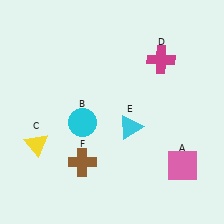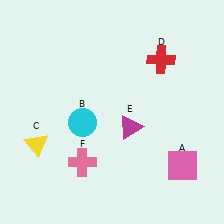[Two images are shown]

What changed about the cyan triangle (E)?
In Image 1, E is cyan. In Image 2, it changed to magenta.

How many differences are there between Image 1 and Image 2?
There are 3 differences between the two images.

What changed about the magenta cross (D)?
In Image 1, D is magenta. In Image 2, it changed to red.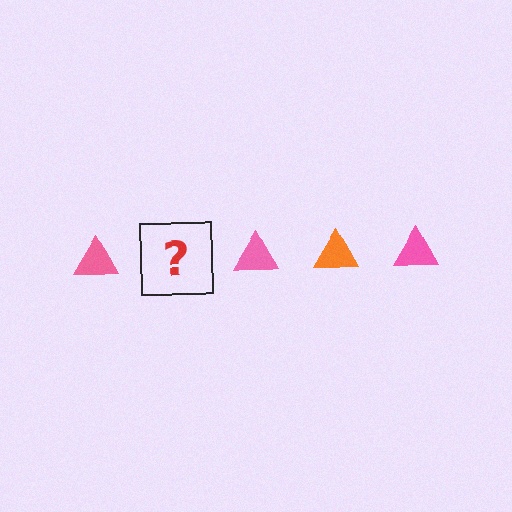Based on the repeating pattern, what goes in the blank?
The blank should be an orange triangle.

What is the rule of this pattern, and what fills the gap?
The rule is that the pattern cycles through pink, orange triangles. The gap should be filled with an orange triangle.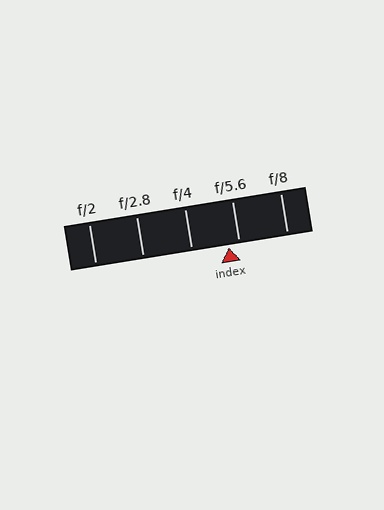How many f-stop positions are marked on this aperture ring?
There are 5 f-stop positions marked.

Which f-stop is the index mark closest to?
The index mark is closest to f/5.6.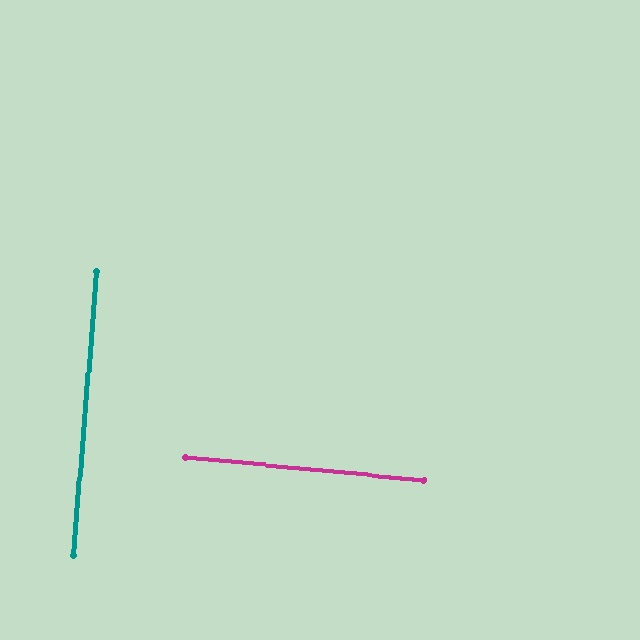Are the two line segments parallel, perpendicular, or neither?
Perpendicular — they meet at approximately 89°.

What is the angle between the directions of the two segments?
Approximately 89 degrees.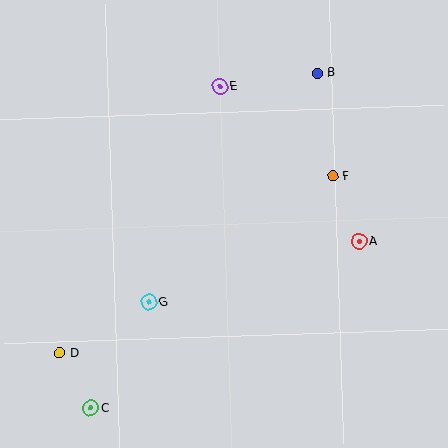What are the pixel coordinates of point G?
Point G is at (149, 302).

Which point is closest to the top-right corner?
Point B is closest to the top-right corner.